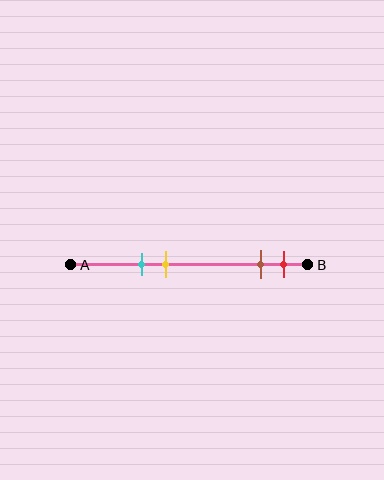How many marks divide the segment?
There are 4 marks dividing the segment.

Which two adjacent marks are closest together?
The brown and red marks are the closest adjacent pair.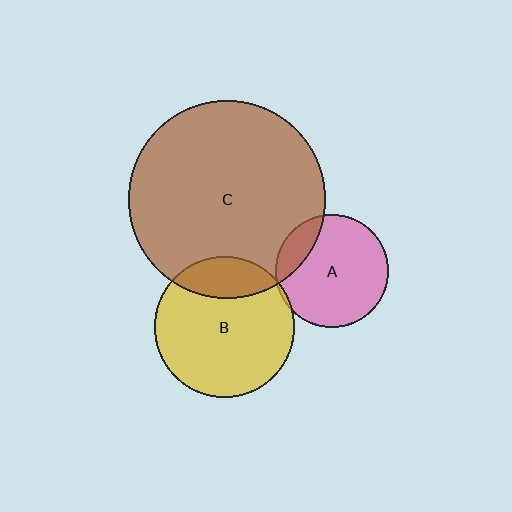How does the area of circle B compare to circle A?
Approximately 1.6 times.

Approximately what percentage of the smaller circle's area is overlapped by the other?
Approximately 15%.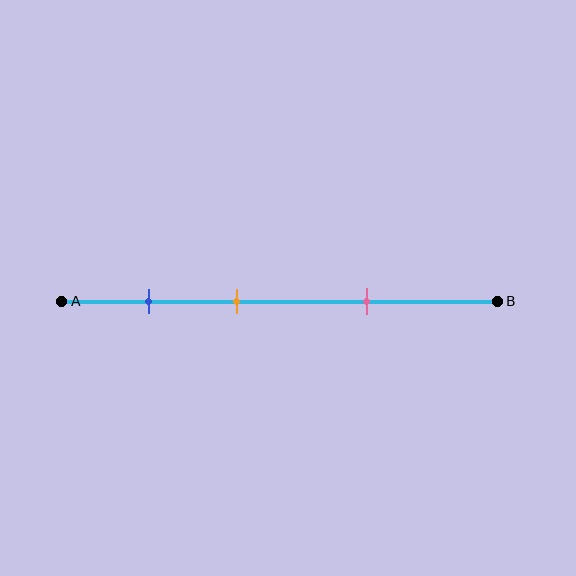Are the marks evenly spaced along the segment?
Yes, the marks are approximately evenly spaced.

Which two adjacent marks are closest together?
The blue and orange marks are the closest adjacent pair.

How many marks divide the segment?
There are 3 marks dividing the segment.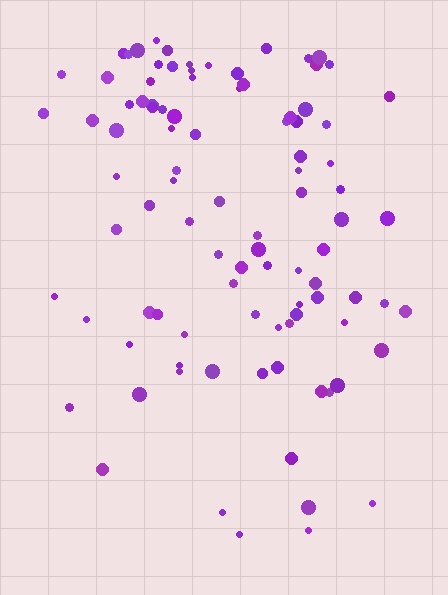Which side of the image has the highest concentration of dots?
The top.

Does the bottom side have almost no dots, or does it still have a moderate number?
Still a moderate number, just noticeably fewer than the top.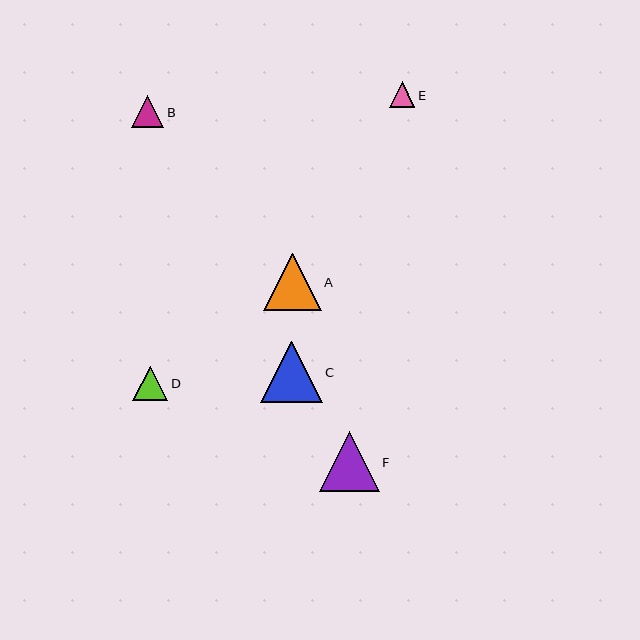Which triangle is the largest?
Triangle C is the largest with a size of approximately 61 pixels.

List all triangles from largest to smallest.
From largest to smallest: C, F, A, D, B, E.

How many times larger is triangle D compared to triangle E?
Triangle D is approximately 1.4 times the size of triangle E.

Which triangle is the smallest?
Triangle E is the smallest with a size of approximately 25 pixels.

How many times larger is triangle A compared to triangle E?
Triangle A is approximately 2.3 times the size of triangle E.